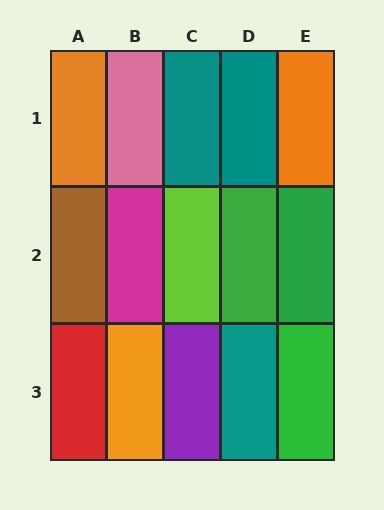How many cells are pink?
1 cell is pink.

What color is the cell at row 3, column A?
Red.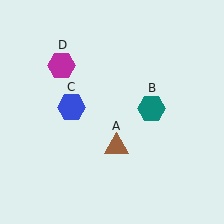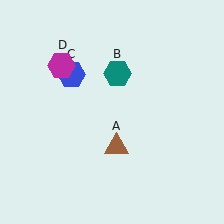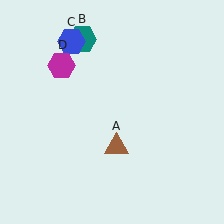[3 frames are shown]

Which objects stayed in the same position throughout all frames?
Brown triangle (object A) and magenta hexagon (object D) remained stationary.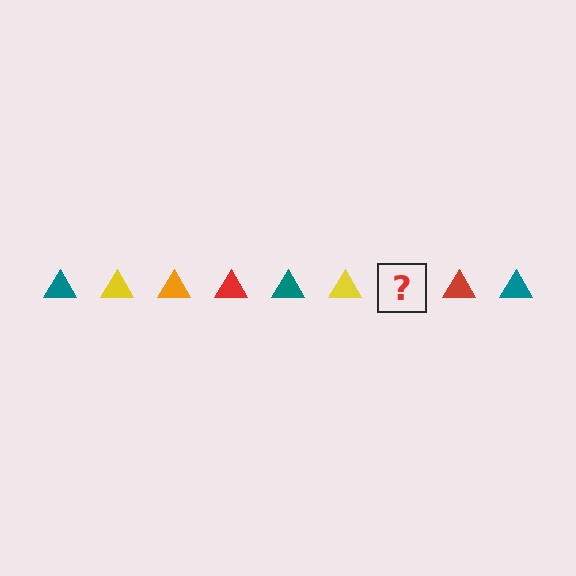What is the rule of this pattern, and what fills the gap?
The rule is that the pattern cycles through teal, yellow, orange, red triangles. The gap should be filled with an orange triangle.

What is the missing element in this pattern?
The missing element is an orange triangle.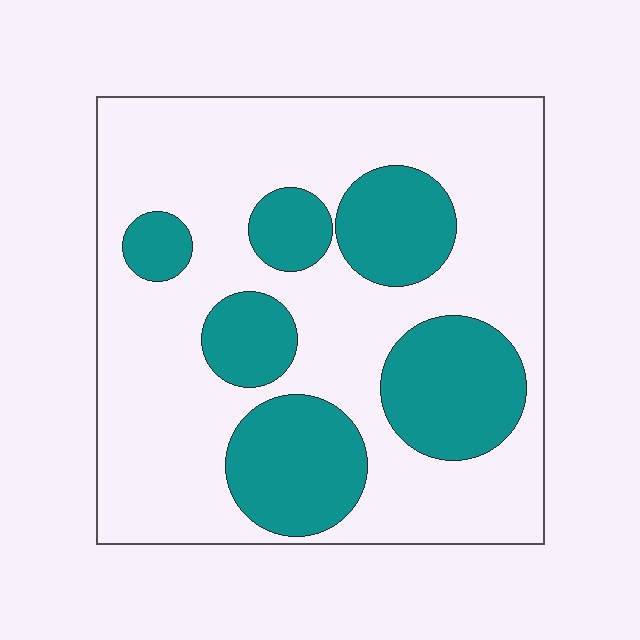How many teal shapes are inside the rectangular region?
6.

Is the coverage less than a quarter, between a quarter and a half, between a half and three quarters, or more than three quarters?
Between a quarter and a half.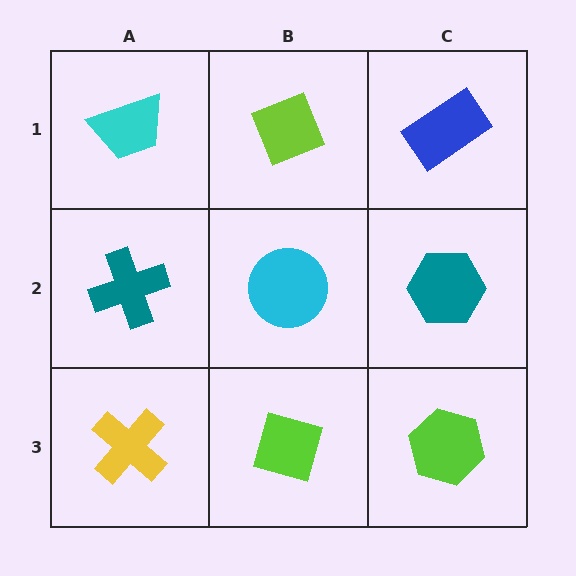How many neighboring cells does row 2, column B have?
4.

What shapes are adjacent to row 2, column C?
A blue rectangle (row 1, column C), a lime hexagon (row 3, column C), a cyan circle (row 2, column B).